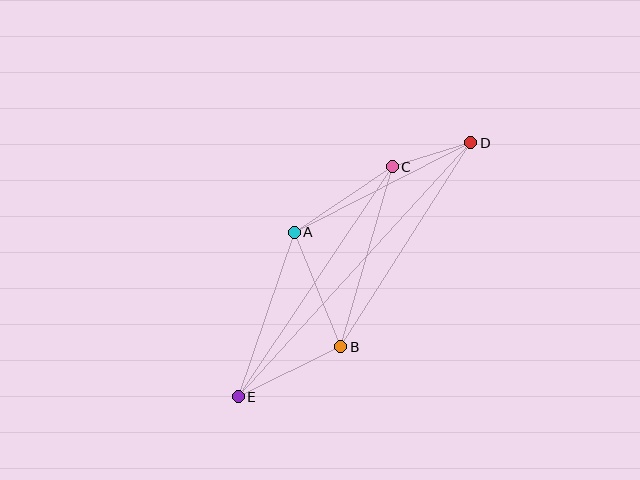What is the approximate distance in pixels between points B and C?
The distance between B and C is approximately 187 pixels.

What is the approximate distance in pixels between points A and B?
The distance between A and B is approximately 123 pixels.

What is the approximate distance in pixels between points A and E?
The distance between A and E is approximately 174 pixels.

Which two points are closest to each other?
Points C and D are closest to each other.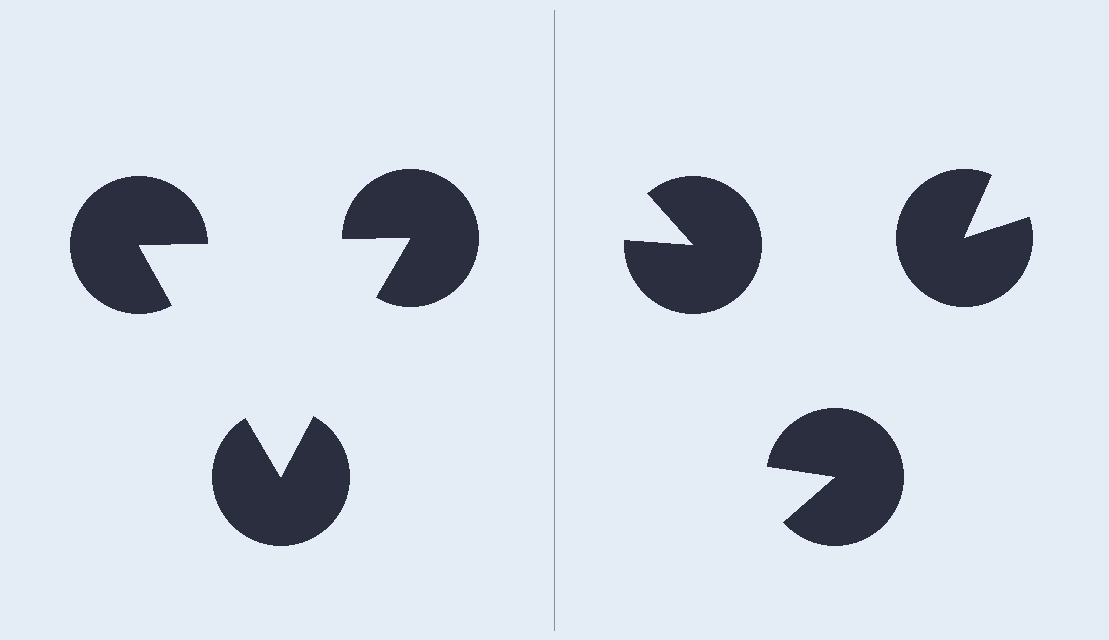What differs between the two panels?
The pac-man discs are positioned identically on both sides; only the wedge orientations differ. On the left they align to a triangle; on the right they are misaligned.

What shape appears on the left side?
An illusory triangle.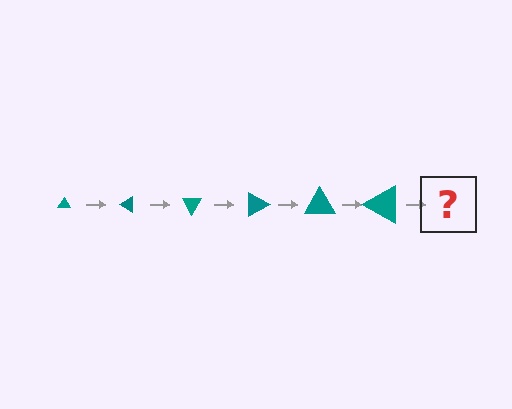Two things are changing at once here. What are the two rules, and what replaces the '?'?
The two rules are that the triangle grows larger each step and it rotates 30 degrees each step. The '?' should be a triangle, larger than the previous one and rotated 180 degrees from the start.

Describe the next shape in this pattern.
It should be a triangle, larger than the previous one and rotated 180 degrees from the start.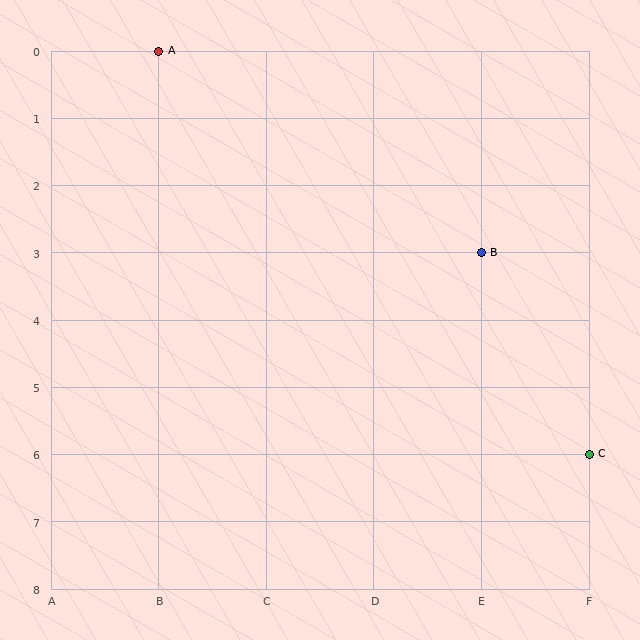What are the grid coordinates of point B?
Point B is at grid coordinates (E, 3).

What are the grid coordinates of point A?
Point A is at grid coordinates (B, 0).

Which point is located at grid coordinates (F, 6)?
Point C is at (F, 6).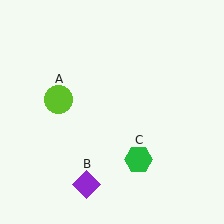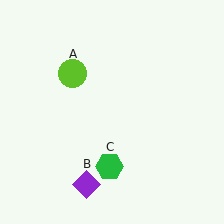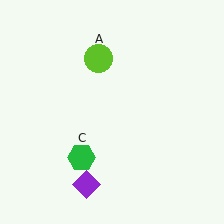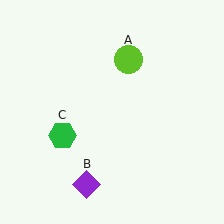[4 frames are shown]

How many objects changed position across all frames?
2 objects changed position: lime circle (object A), green hexagon (object C).